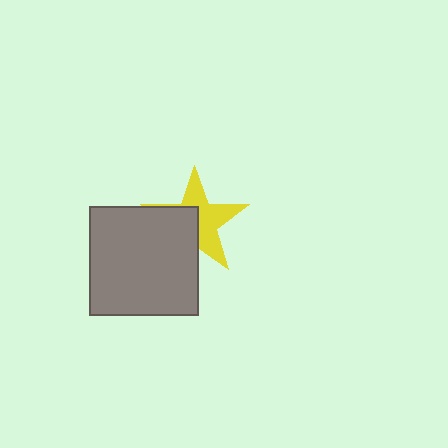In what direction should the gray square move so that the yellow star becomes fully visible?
The gray square should move toward the lower-left. That is the shortest direction to clear the overlap and leave the yellow star fully visible.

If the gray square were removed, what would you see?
You would see the complete yellow star.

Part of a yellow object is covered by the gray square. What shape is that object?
It is a star.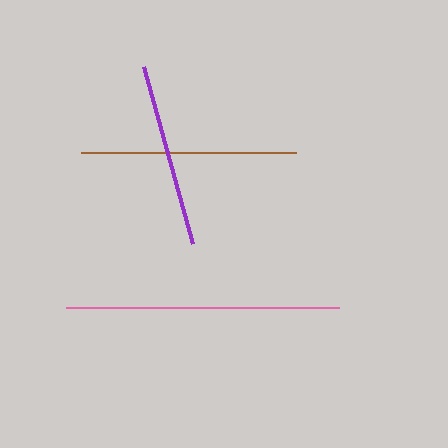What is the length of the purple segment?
The purple segment is approximately 184 pixels long.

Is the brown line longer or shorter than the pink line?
The pink line is longer than the brown line.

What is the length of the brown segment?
The brown segment is approximately 215 pixels long.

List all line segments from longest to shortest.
From longest to shortest: pink, brown, purple.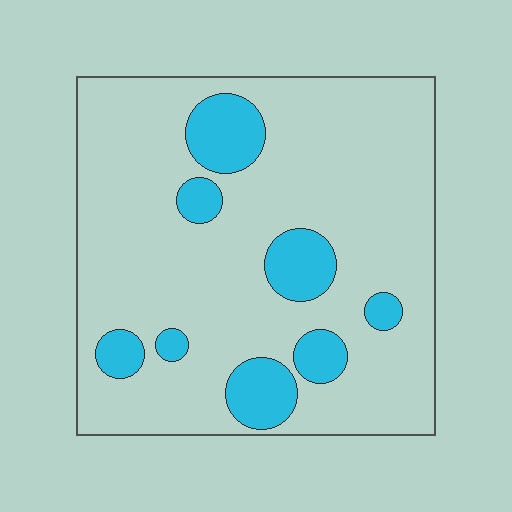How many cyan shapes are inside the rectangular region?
8.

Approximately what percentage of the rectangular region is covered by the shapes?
Approximately 15%.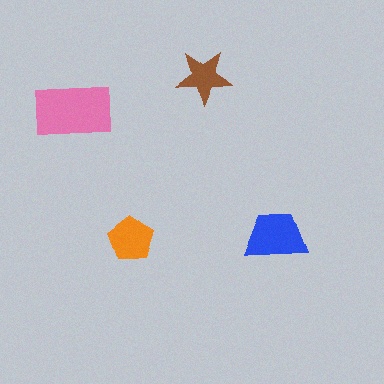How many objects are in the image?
There are 4 objects in the image.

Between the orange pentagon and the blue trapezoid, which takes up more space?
The blue trapezoid.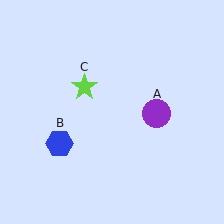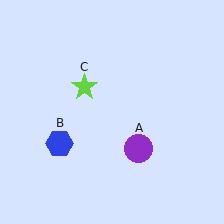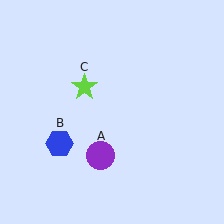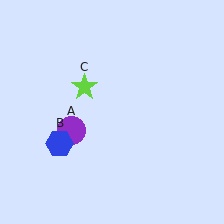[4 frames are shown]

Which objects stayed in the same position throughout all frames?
Blue hexagon (object B) and lime star (object C) remained stationary.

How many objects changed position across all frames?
1 object changed position: purple circle (object A).